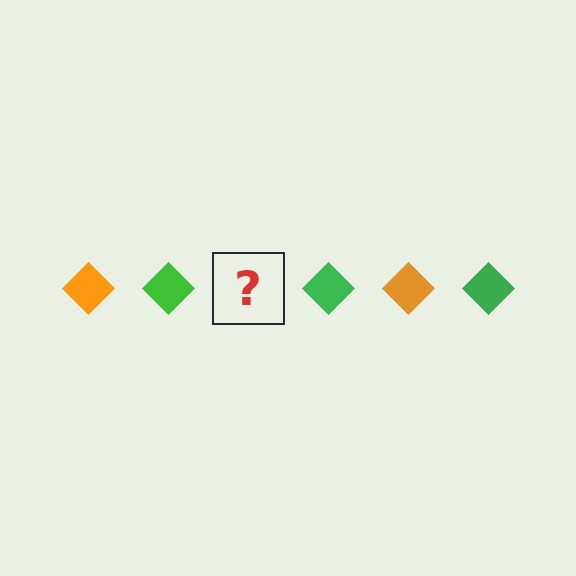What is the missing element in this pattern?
The missing element is an orange diamond.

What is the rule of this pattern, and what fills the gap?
The rule is that the pattern cycles through orange, green diamonds. The gap should be filled with an orange diamond.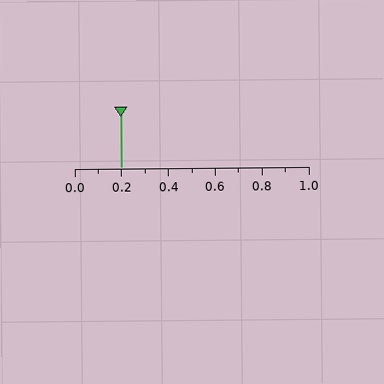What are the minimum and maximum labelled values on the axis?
The axis runs from 0.0 to 1.0.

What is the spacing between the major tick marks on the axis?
The major ticks are spaced 0.2 apart.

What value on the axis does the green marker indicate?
The marker indicates approximately 0.2.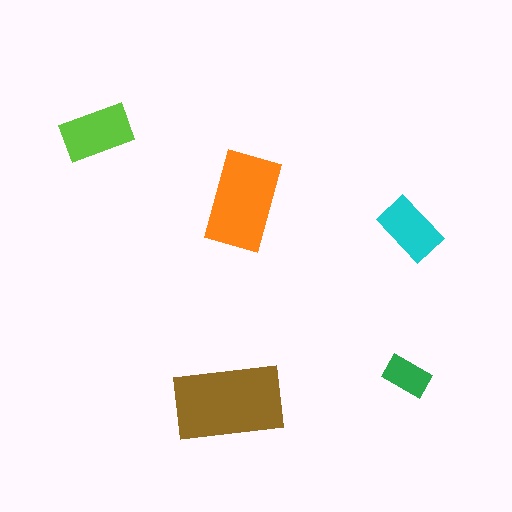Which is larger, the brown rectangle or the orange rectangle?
The brown one.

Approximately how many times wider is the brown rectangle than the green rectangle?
About 2.5 times wider.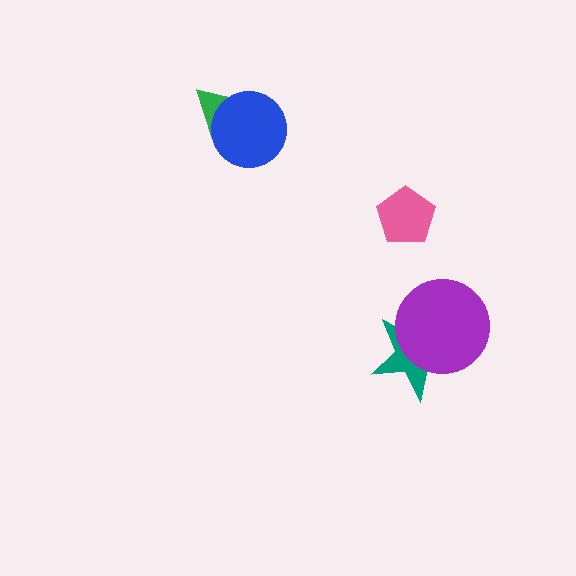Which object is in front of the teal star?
The purple circle is in front of the teal star.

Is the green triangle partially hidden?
Yes, it is partially covered by another shape.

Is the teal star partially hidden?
Yes, it is partially covered by another shape.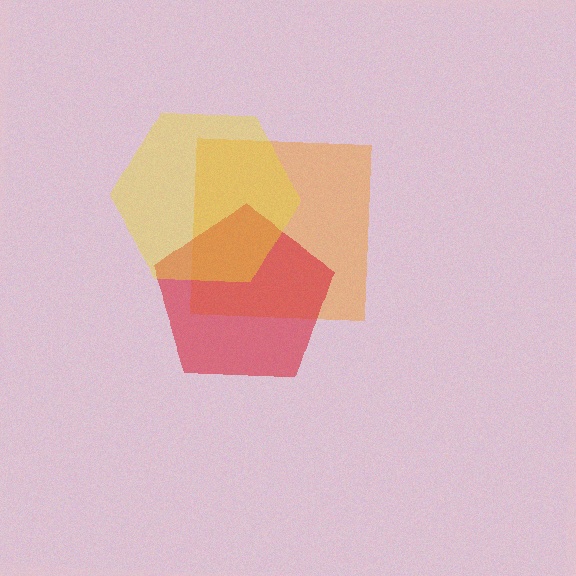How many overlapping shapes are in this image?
There are 3 overlapping shapes in the image.